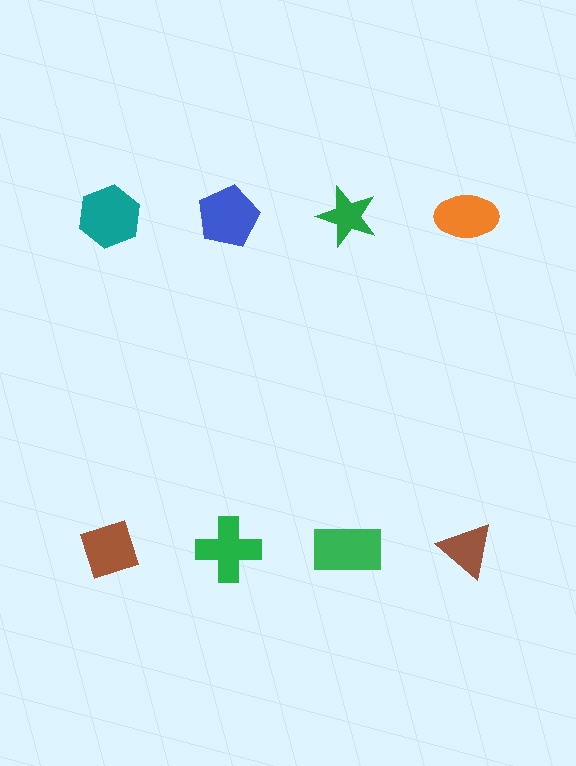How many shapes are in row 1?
4 shapes.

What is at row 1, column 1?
A teal hexagon.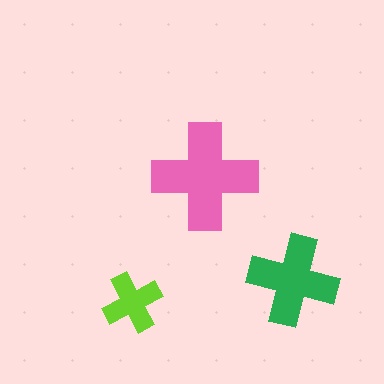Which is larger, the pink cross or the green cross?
The pink one.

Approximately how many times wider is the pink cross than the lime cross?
About 2 times wider.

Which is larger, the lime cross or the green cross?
The green one.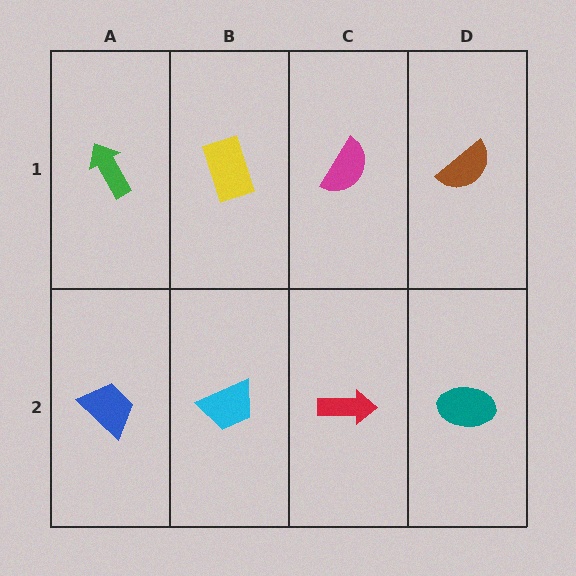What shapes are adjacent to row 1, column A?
A blue trapezoid (row 2, column A), a yellow rectangle (row 1, column B).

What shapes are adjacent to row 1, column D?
A teal ellipse (row 2, column D), a magenta semicircle (row 1, column C).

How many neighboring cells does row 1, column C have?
3.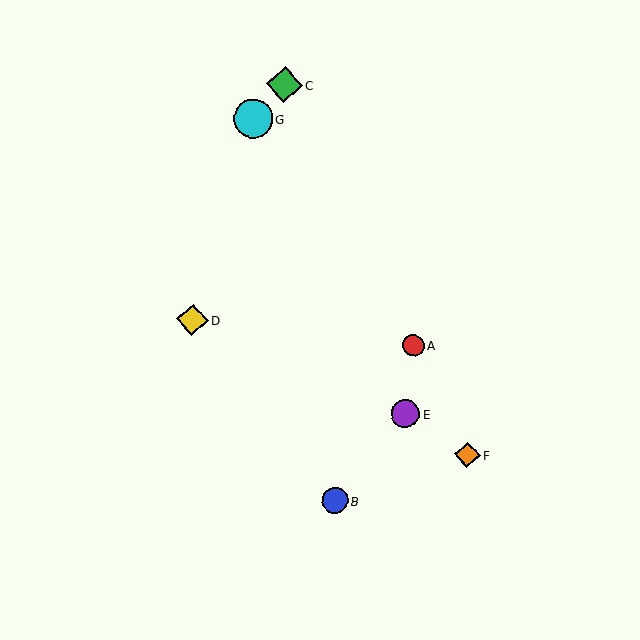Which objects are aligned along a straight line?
Objects A, C, F are aligned along a straight line.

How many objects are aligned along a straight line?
3 objects (A, C, F) are aligned along a straight line.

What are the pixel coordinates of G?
Object G is at (253, 118).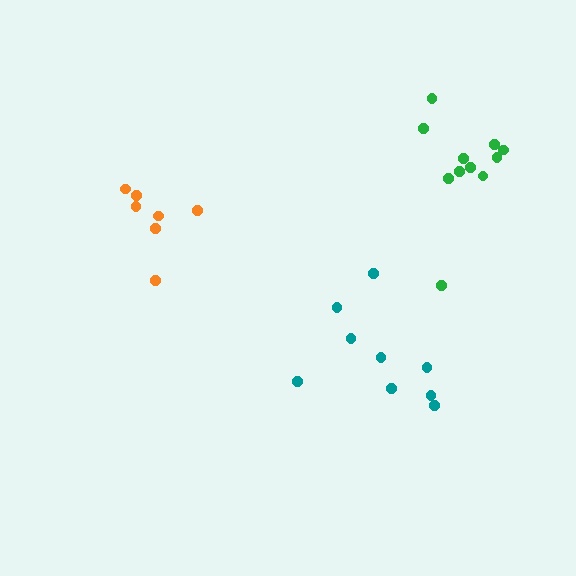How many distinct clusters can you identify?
There are 3 distinct clusters.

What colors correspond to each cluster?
The clusters are colored: green, orange, teal.